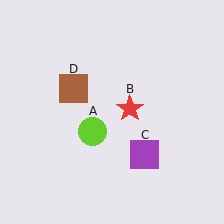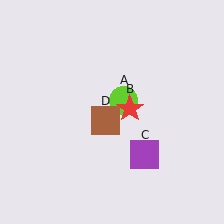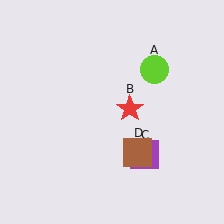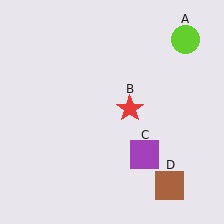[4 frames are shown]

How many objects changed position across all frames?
2 objects changed position: lime circle (object A), brown square (object D).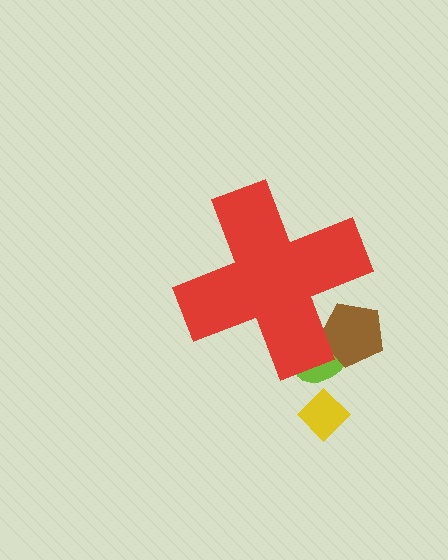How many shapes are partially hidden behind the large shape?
2 shapes are partially hidden.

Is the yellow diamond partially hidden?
No, the yellow diamond is fully visible.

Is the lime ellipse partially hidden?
Yes, the lime ellipse is partially hidden behind the red cross.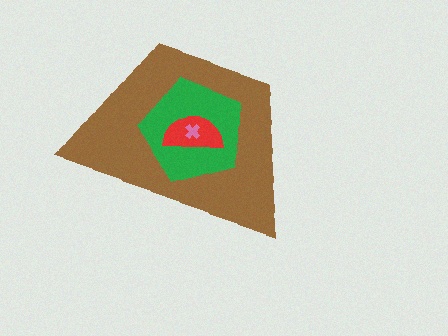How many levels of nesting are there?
4.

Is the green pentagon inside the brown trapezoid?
Yes.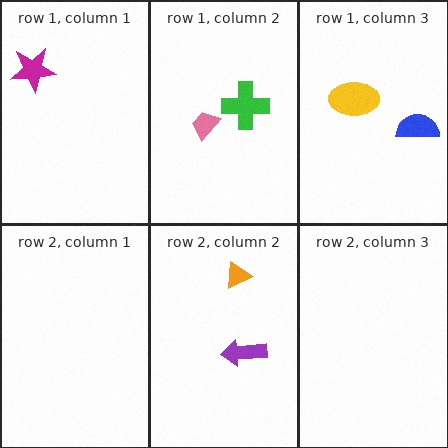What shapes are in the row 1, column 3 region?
The blue semicircle, the yellow ellipse.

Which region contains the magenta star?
The row 1, column 1 region.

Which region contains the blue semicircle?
The row 1, column 3 region.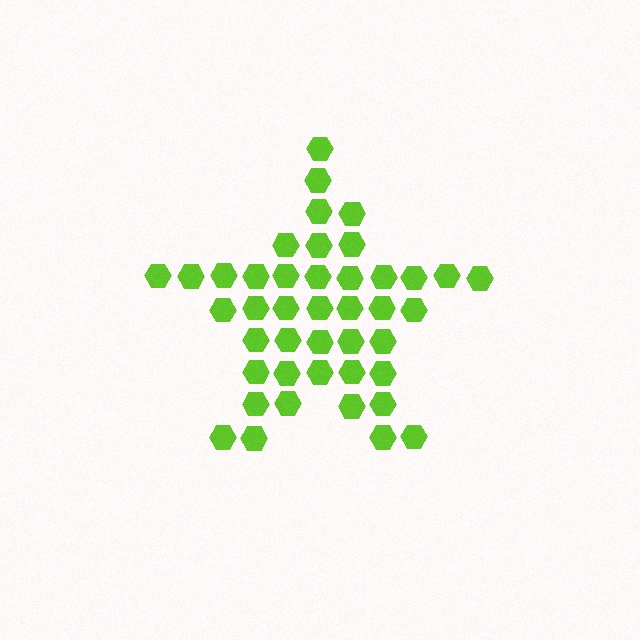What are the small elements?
The small elements are hexagons.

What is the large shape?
The large shape is a star.